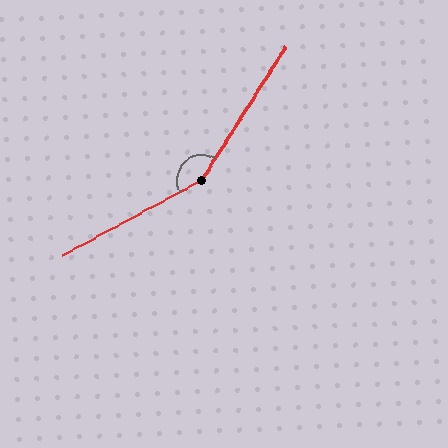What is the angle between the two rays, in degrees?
Approximately 151 degrees.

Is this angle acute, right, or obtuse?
It is obtuse.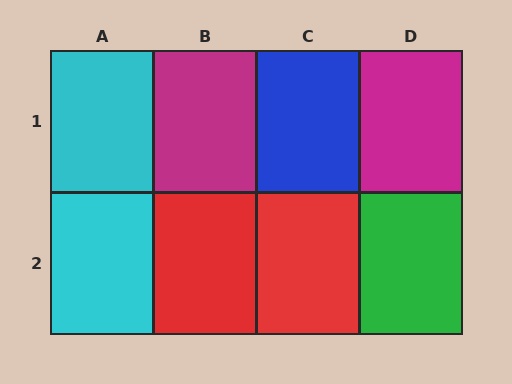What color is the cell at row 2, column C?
Red.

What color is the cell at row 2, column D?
Green.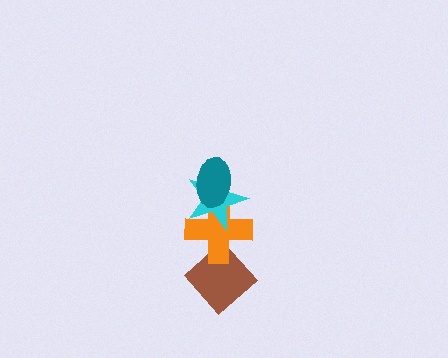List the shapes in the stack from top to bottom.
From top to bottom: the teal ellipse, the cyan star, the orange cross, the brown diamond.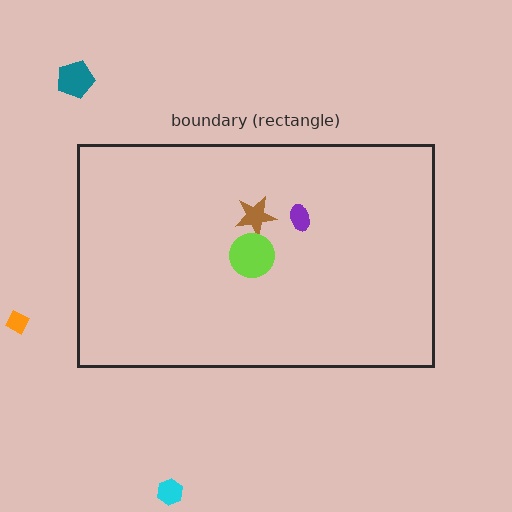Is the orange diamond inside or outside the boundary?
Outside.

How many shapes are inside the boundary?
3 inside, 3 outside.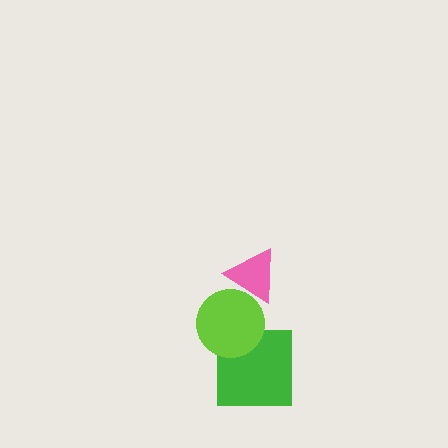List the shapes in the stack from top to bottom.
From top to bottom: the pink triangle, the lime circle, the green square.